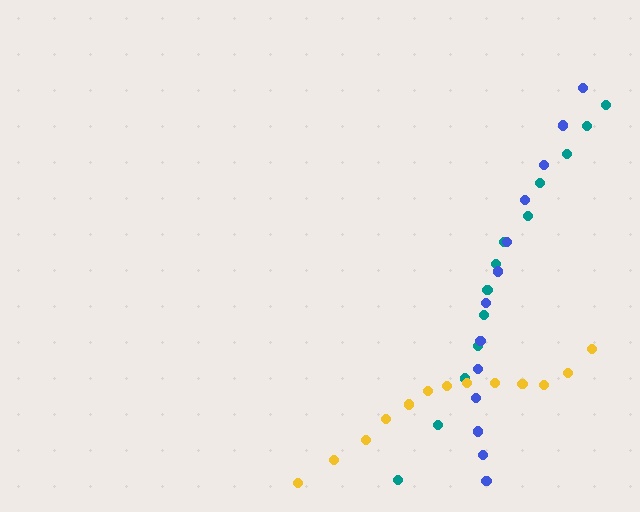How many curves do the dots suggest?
There are 3 distinct paths.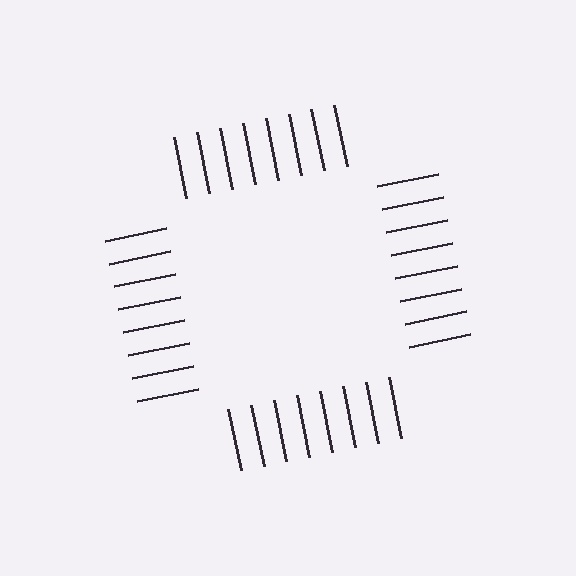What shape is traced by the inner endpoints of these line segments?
An illusory square — the line segments terminate on its edges but no continuous stroke is drawn.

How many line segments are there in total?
32 — 8 along each of the 4 edges.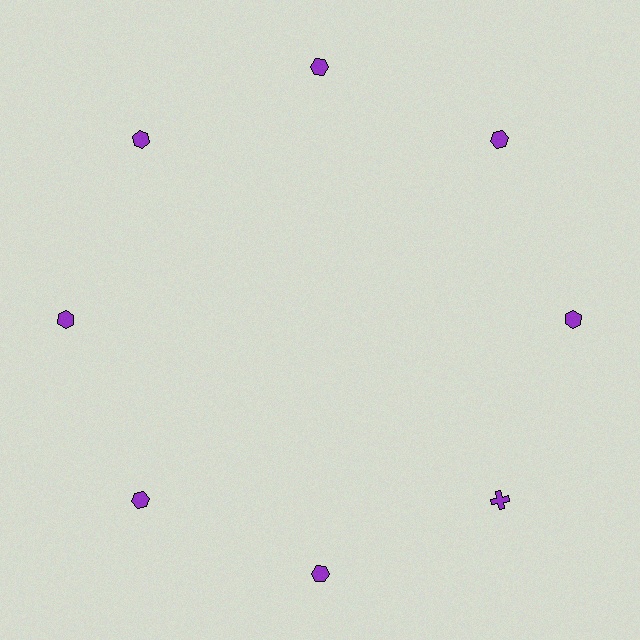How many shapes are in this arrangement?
There are 8 shapes arranged in a ring pattern.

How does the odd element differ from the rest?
It has a different shape: cross instead of hexagon.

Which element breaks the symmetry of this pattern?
The purple cross at roughly the 4 o'clock position breaks the symmetry. All other shapes are purple hexagons.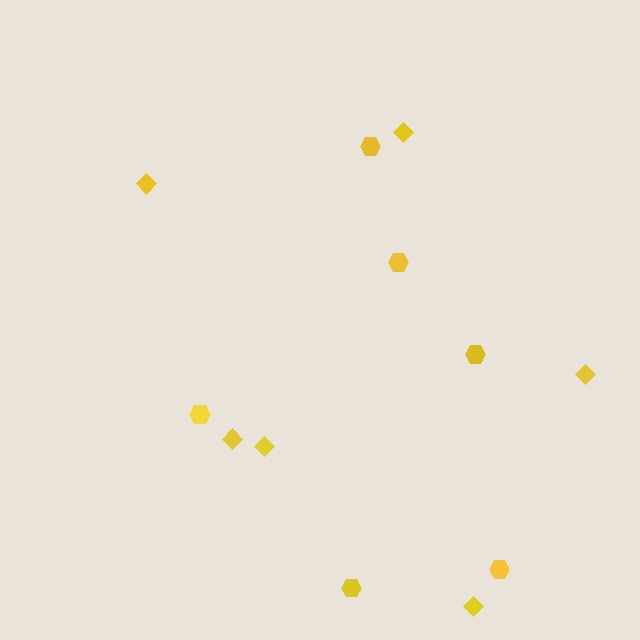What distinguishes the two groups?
There are 2 groups: one group of hexagons (6) and one group of diamonds (6).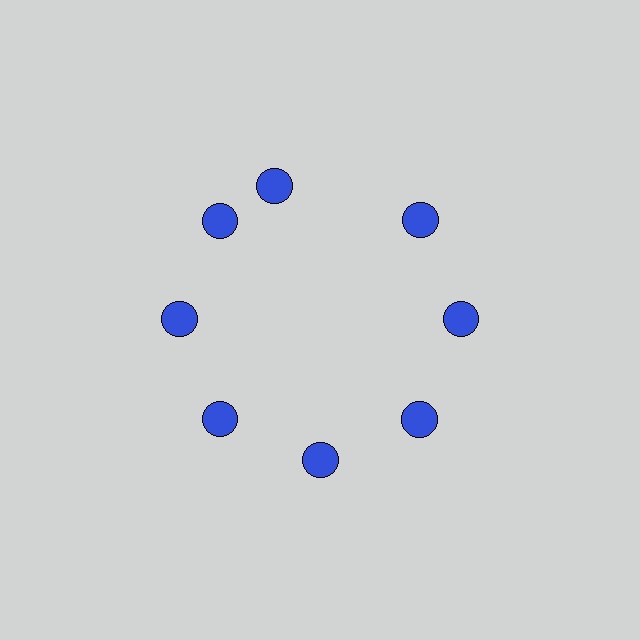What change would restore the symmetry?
The symmetry would be restored by rotating it back into even spacing with its neighbors so that all 8 circles sit at equal angles and equal distance from the center.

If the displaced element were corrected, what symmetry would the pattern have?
It would have 8-fold rotational symmetry — the pattern would map onto itself every 45 degrees.